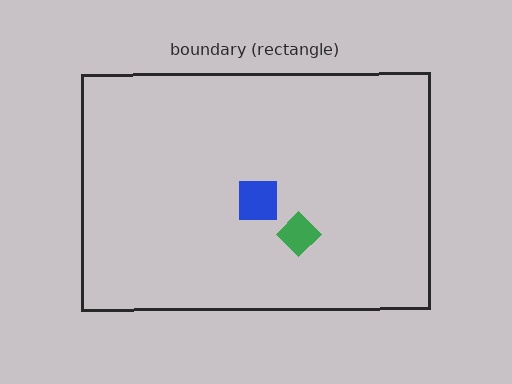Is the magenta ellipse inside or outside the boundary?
Inside.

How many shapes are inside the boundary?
3 inside, 0 outside.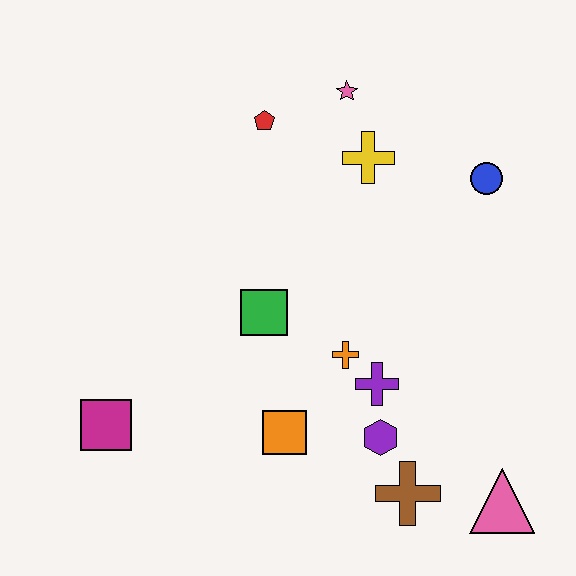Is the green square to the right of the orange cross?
No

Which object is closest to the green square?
The orange cross is closest to the green square.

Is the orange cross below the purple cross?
No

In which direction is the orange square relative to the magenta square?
The orange square is to the right of the magenta square.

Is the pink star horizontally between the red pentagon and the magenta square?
No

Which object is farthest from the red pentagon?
The pink triangle is farthest from the red pentagon.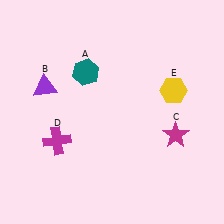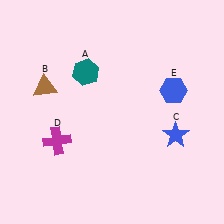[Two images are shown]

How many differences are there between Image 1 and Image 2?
There are 3 differences between the two images.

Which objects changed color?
B changed from purple to brown. C changed from magenta to blue. E changed from yellow to blue.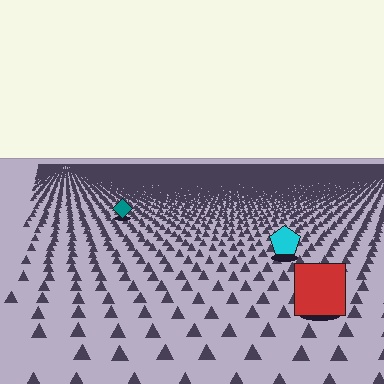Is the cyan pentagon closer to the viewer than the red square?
No. The red square is closer — you can tell from the texture gradient: the ground texture is coarser near it.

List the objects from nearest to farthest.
From nearest to farthest: the red square, the cyan pentagon, the teal diamond.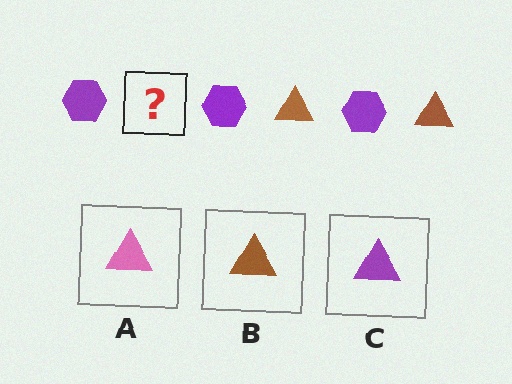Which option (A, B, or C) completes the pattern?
B.